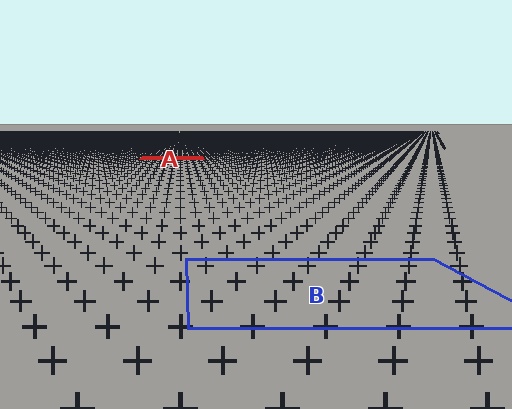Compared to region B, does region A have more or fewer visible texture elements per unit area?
Region A has more texture elements per unit area — they are packed more densely because it is farther away.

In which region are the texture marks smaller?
The texture marks are smaller in region A, because it is farther away.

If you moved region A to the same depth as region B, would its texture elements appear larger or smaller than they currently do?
They would appear larger. At a closer depth, the same texture elements are projected at a bigger on-screen size.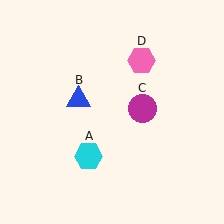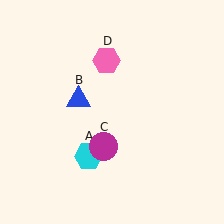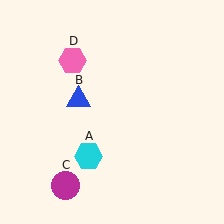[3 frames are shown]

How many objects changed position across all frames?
2 objects changed position: magenta circle (object C), pink hexagon (object D).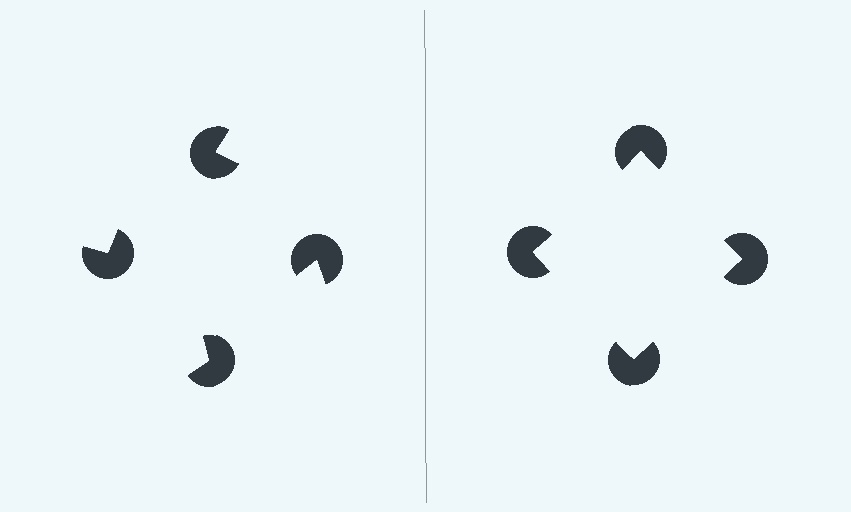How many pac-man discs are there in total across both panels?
8 — 4 on each side.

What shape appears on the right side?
An illusory square.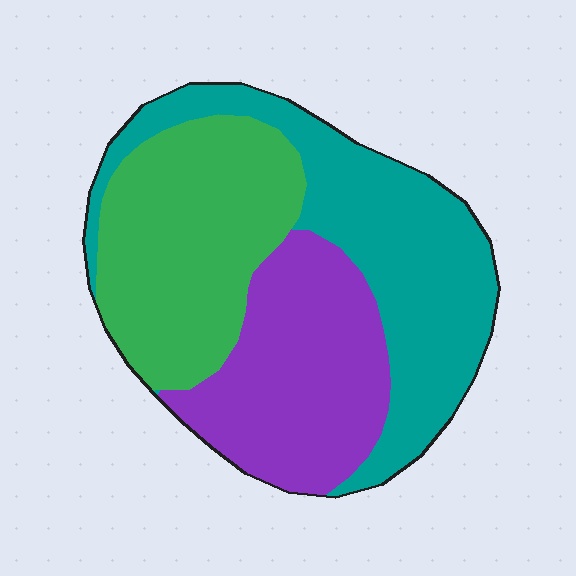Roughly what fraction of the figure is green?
Green takes up between a quarter and a half of the figure.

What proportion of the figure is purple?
Purple covers about 30% of the figure.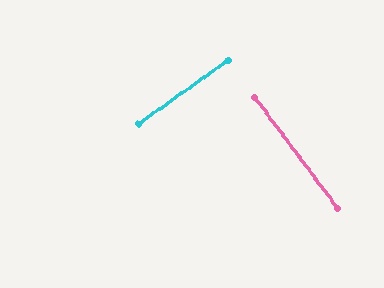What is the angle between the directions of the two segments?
Approximately 89 degrees.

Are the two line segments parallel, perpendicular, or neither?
Perpendicular — they meet at approximately 89°.